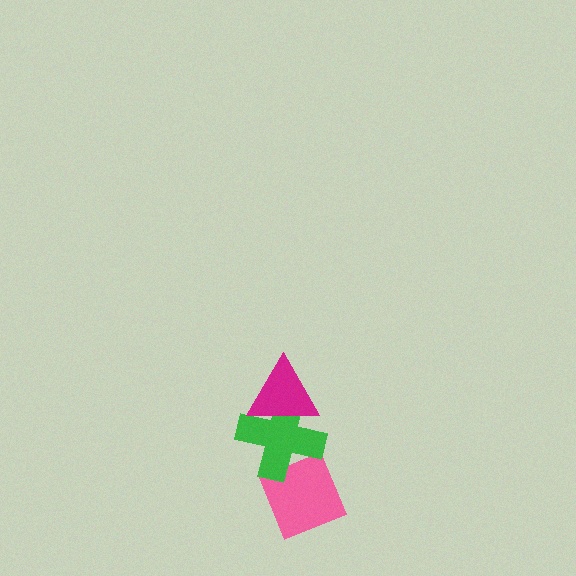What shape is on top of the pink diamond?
The green cross is on top of the pink diamond.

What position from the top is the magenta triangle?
The magenta triangle is 1st from the top.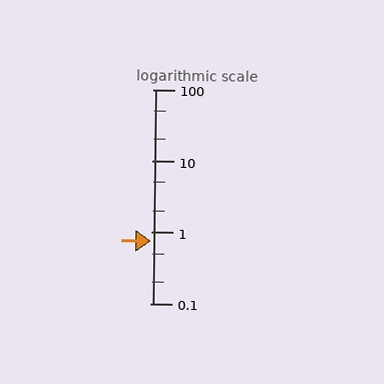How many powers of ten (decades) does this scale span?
The scale spans 3 decades, from 0.1 to 100.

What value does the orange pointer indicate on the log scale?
The pointer indicates approximately 0.75.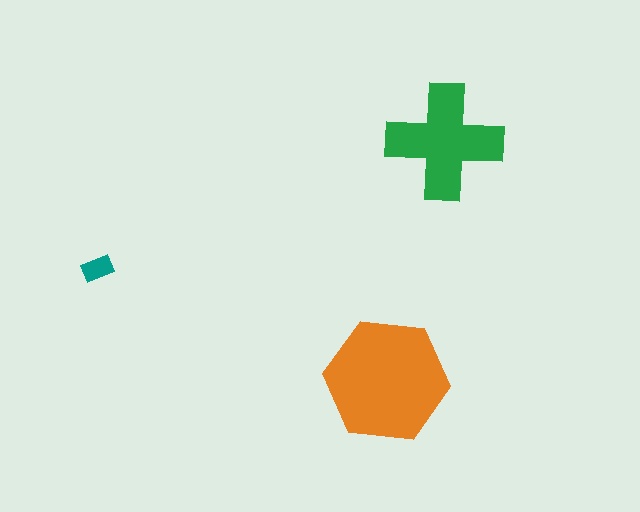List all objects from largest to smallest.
The orange hexagon, the green cross, the teal rectangle.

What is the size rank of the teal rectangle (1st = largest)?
3rd.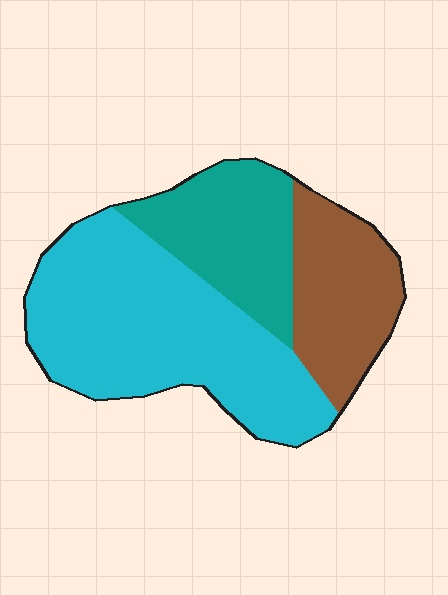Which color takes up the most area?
Cyan, at roughly 50%.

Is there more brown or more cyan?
Cyan.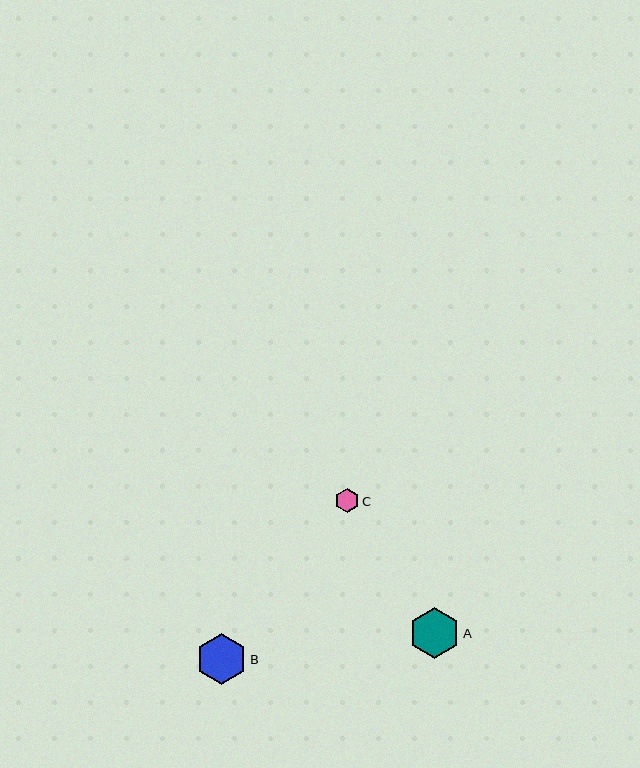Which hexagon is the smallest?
Hexagon C is the smallest with a size of approximately 24 pixels.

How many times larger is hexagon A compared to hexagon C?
Hexagon A is approximately 2.1 times the size of hexagon C.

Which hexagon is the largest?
Hexagon B is the largest with a size of approximately 51 pixels.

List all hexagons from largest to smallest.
From largest to smallest: B, A, C.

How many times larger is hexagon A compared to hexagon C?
Hexagon A is approximately 2.1 times the size of hexagon C.